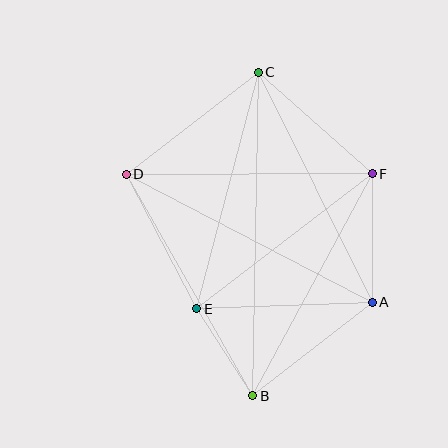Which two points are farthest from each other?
Points B and C are farthest from each other.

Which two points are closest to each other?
Points B and E are closest to each other.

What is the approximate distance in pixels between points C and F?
The distance between C and F is approximately 152 pixels.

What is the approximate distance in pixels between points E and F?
The distance between E and F is approximately 221 pixels.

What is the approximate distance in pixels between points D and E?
The distance between D and E is approximately 151 pixels.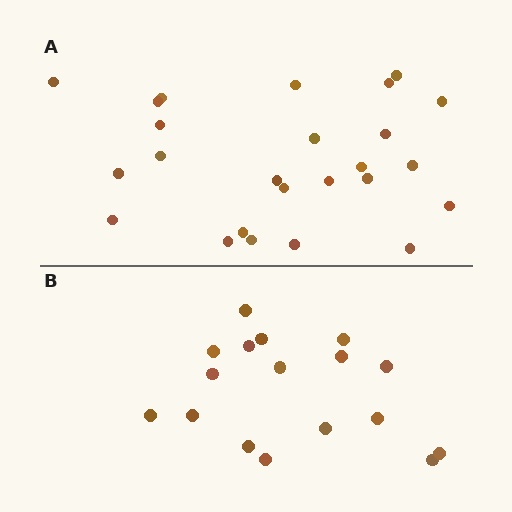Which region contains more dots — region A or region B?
Region A (the top region) has more dots.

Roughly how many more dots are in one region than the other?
Region A has roughly 8 or so more dots than region B.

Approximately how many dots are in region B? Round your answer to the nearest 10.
About 20 dots. (The exact count is 17, which rounds to 20.)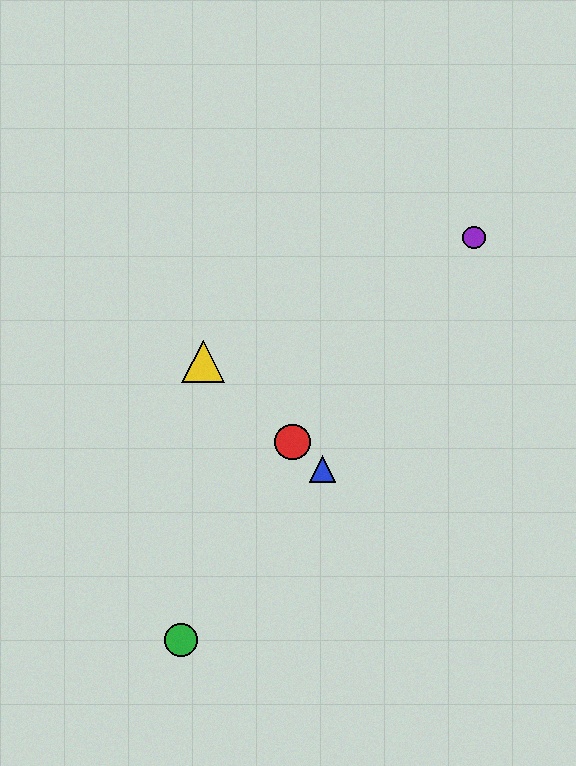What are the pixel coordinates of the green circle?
The green circle is at (181, 640).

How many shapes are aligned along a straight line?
3 shapes (the red circle, the blue triangle, the yellow triangle) are aligned along a straight line.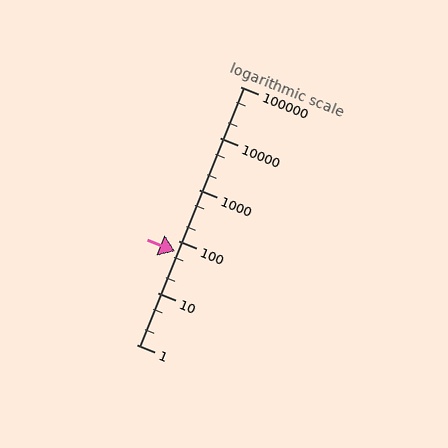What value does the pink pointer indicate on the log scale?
The pointer indicates approximately 65.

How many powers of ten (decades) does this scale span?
The scale spans 5 decades, from 1 to 100000.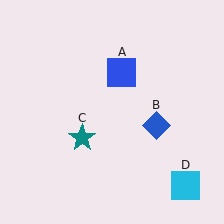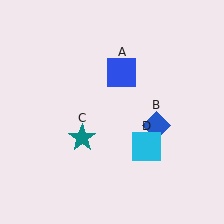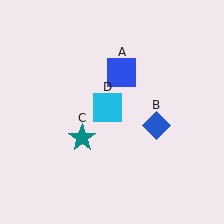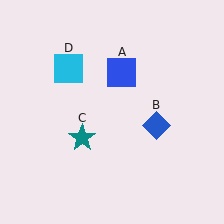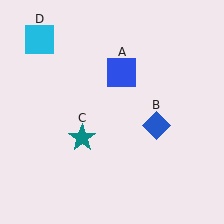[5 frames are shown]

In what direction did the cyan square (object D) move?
The cyan square (object D) moved up and to the left.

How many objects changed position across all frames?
1 object changed position: cyan square (object D).